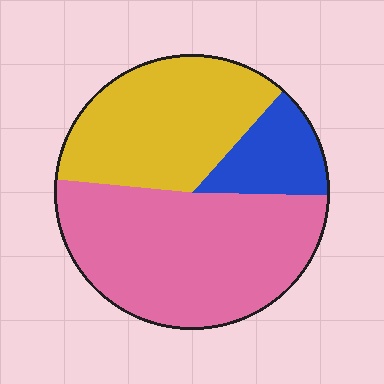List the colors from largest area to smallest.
From largest to smallest: pink, yellow, blue.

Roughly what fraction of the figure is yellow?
Yellow covers 35% of the figure.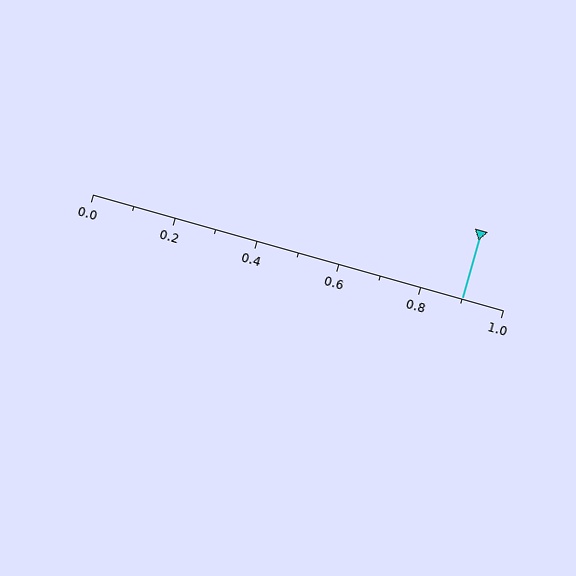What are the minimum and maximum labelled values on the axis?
The axis runs from 0.0 to 1.0.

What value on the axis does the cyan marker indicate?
The marker indicates approximately 0.9.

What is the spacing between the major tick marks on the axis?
The major ticks are spaced 0.2 apart.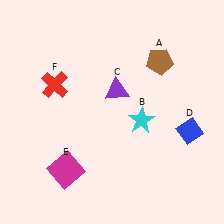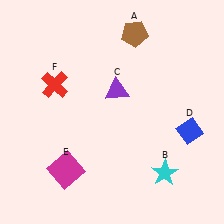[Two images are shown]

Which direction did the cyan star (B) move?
The cyan star (B) moved down.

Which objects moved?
The objects that moved are: the brown pentagon (A), the cyan star (B).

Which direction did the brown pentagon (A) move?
The brown pentagon (A) moved up.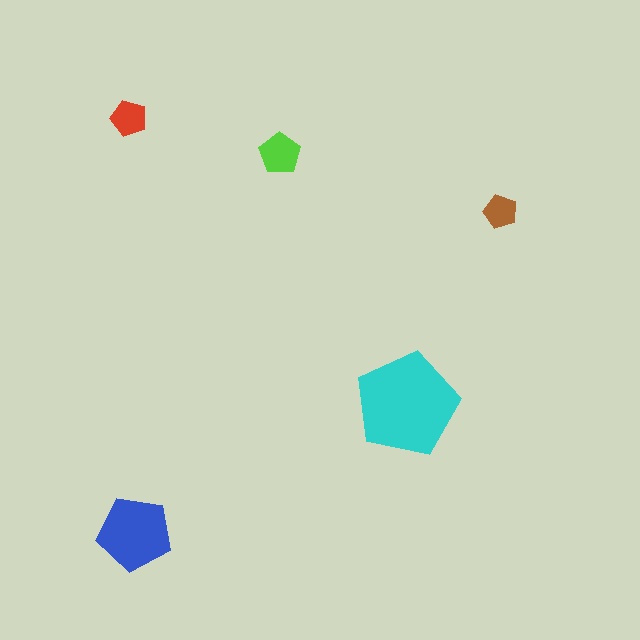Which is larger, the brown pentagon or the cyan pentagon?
The cyan one.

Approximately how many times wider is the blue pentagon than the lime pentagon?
About 2 times wider.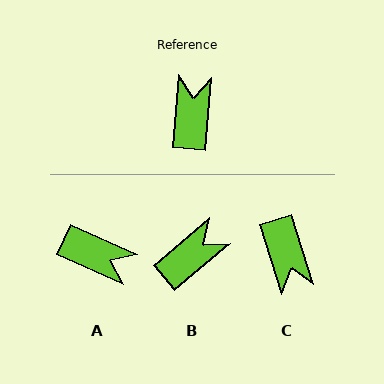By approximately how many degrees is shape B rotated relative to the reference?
Approximately 44 degrees clockwise.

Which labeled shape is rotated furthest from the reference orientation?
C, about 158 degrees away.